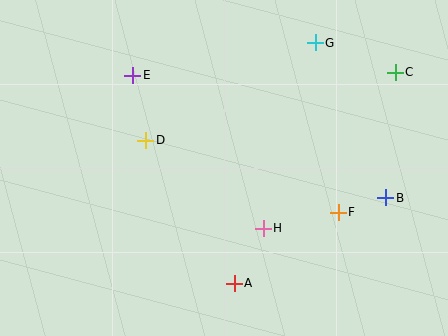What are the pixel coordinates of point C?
Point C is at (395, 72).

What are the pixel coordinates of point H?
Point H is at (263, 228).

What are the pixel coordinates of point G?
Point G is at (315, 43).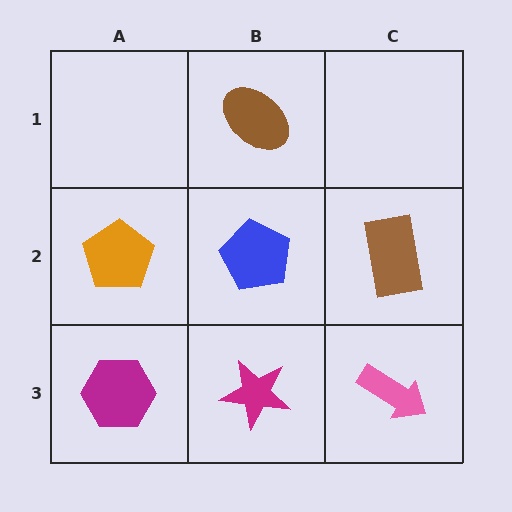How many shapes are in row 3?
3 shapes.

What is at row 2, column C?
A brown rectangle.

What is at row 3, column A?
A magenta hexagon.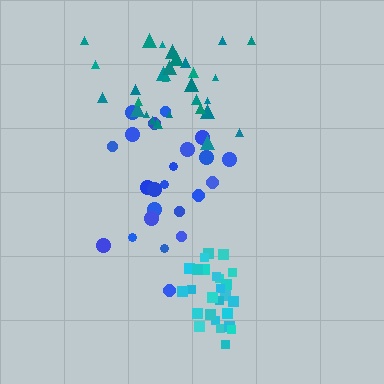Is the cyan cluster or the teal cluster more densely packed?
Cyan.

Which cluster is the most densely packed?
Cyan.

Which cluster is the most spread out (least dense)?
Teal.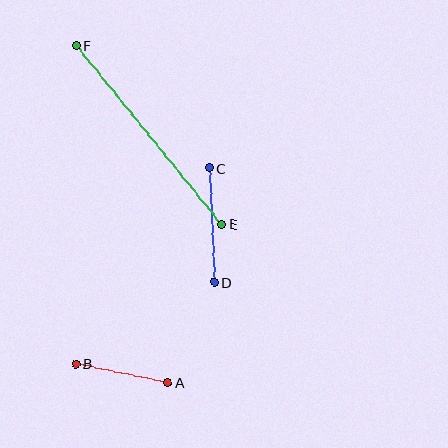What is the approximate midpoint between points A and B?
The midpoint is at approximately (122, 373) pixels.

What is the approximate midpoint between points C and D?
The midpoint is at approximately (212, 225) pixels.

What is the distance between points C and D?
The distance is approximately 114 pixels.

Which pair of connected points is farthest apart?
Points E and F are farthest apart.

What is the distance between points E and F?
The distance is approximately 230 pixels.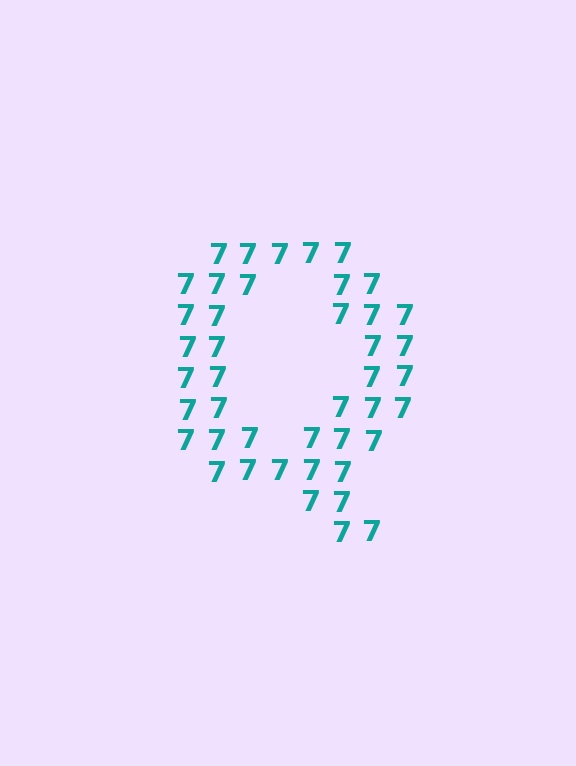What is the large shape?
The large shape is the letter Q.